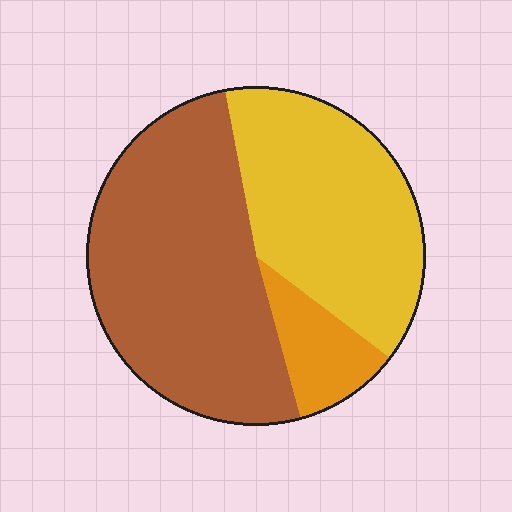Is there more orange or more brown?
Brown.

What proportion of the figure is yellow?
Yellow takes up between a third and a half of the figure.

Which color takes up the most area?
Brown, at roughly 50%.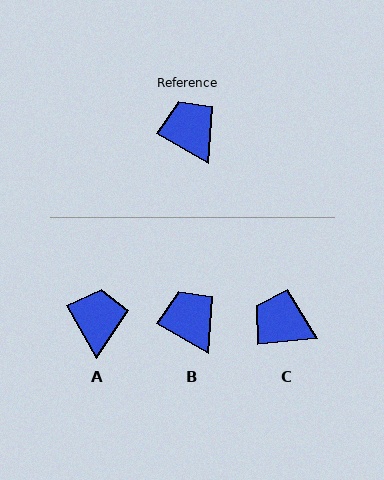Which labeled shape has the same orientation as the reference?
B.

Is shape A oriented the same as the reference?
No, it is off by about 30 degrees.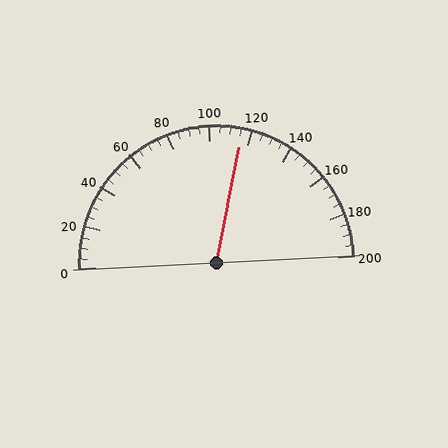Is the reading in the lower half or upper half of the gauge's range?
The reading is in the upper half of the range (0 to 200).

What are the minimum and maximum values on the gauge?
The gauge ranges from 0 to 200.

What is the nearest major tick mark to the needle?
The nearest major tick mark is 120.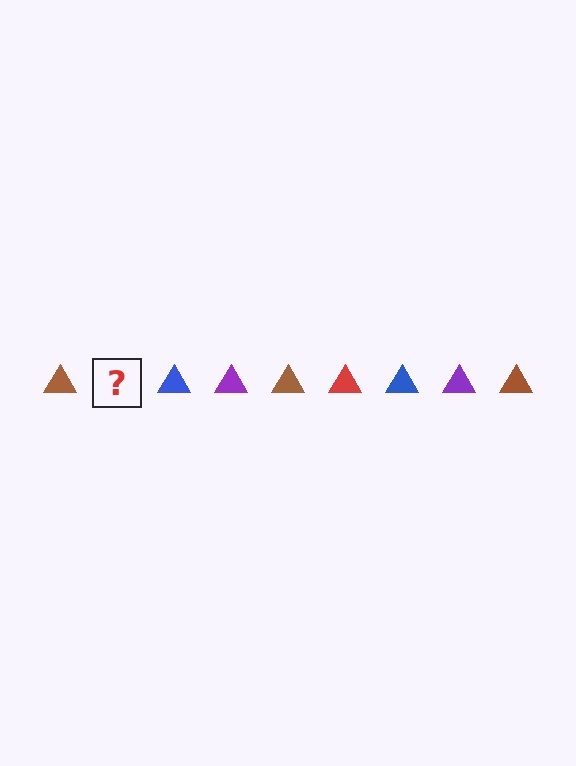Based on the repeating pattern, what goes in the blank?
The blank should be a red triangle.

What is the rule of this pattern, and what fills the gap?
The rule is that the pattern cycles through brown, red, blue, purple triangles. The gap should be filled with a red triangle.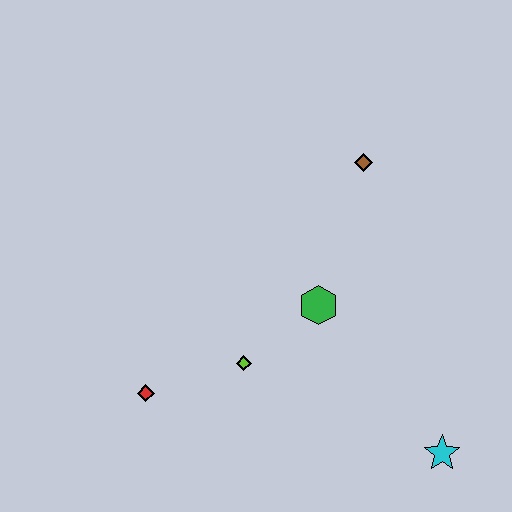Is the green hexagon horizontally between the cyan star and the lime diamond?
Yes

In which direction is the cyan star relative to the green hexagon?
The cyan star is below the green hexagon.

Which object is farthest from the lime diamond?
The brown diamond is farthest from the lime diamond.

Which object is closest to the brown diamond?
The green hexagon is closest to the brown diamond.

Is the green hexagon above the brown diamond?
No